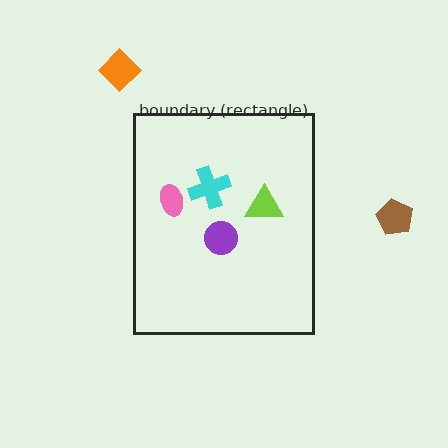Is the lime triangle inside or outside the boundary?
Inside.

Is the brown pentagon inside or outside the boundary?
Outside.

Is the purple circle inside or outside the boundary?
Inside.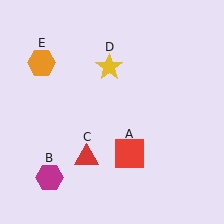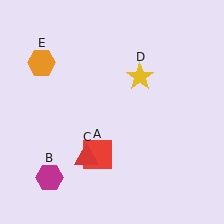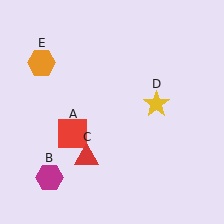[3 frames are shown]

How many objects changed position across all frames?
2 objects changed position: red square (object A), yellow star (object D).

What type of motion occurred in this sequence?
The red square (object A), yellow star (object D) rotated clockwise around the center of the scene.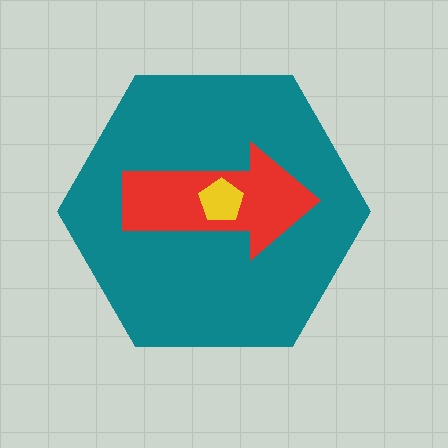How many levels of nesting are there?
3.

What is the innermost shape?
The yellow pentagon.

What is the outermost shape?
The teal hexagon.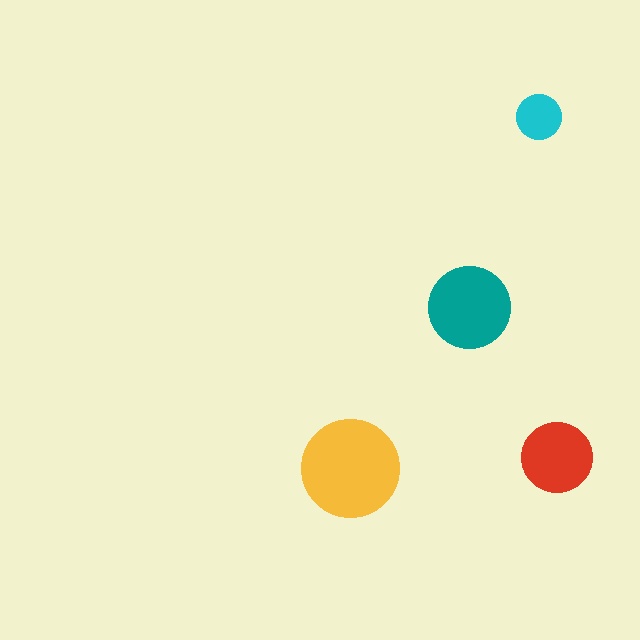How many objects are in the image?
There are 4 objects in the image.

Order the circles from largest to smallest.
the yellow one, the teal one, the red one, the cyan one.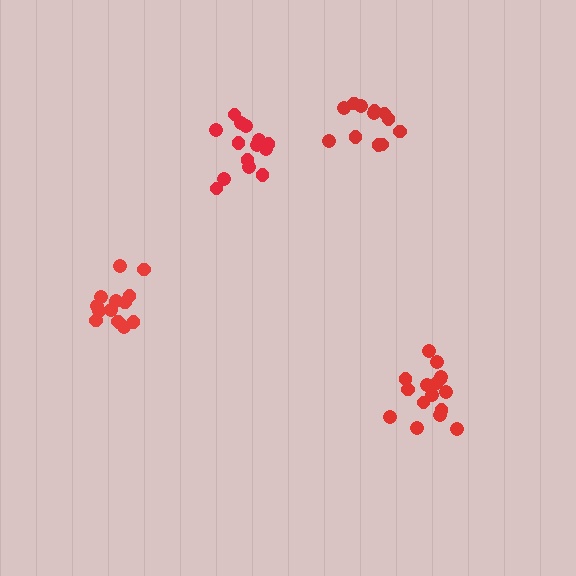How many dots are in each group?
Group 1: 16 dots, Group 2: 14 dots, Group 3: 14 dots, Group 4: 12 dots (56 total).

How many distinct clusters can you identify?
There are 4 distinct clusters.